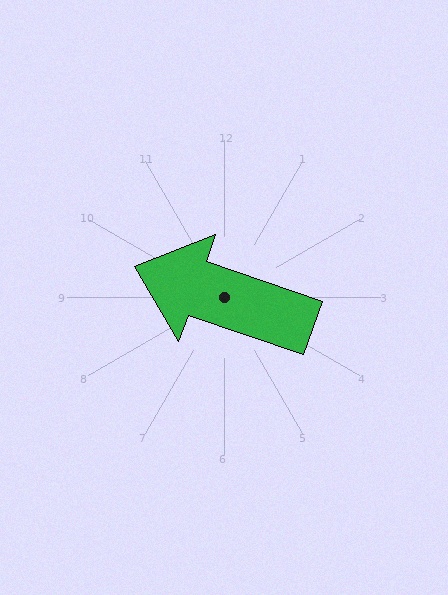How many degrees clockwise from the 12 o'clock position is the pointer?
Approximately 289 degrees.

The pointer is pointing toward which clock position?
Roughly 10 o'clock.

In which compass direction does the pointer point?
West.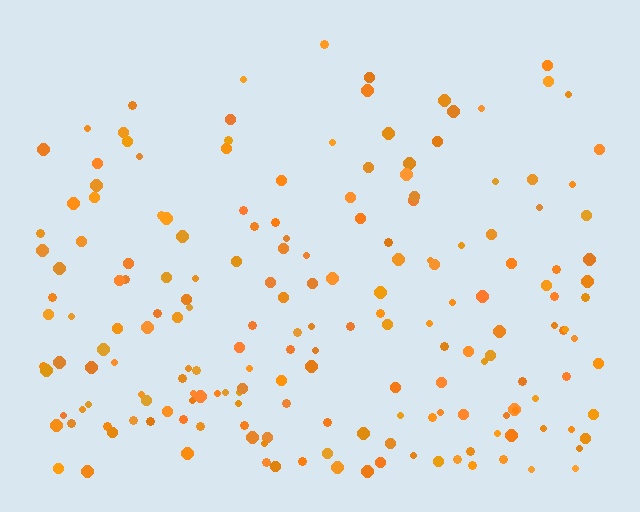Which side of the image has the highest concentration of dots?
The bottom.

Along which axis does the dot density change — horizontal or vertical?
Vertical.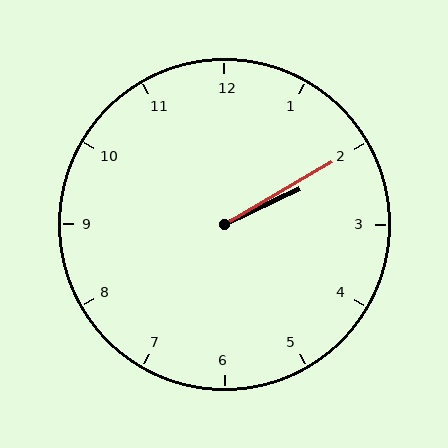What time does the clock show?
2:10.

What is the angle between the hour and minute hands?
Approximately 5 degrees.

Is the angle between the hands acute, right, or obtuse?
It is acute.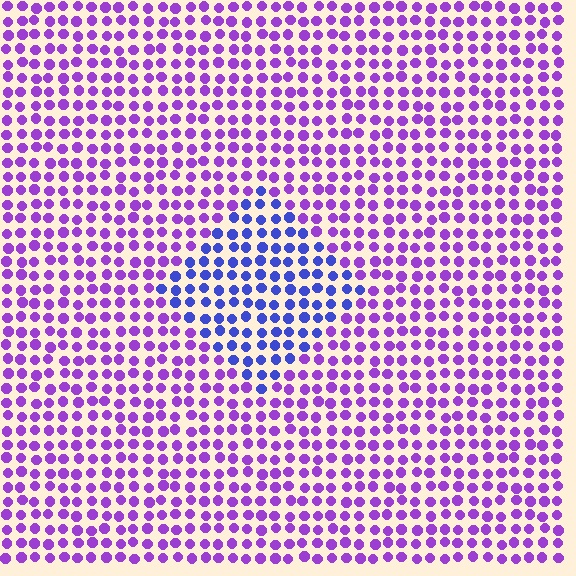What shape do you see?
I see a diamond.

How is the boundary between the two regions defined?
The boundary is defined purely by a slight shift in hue (about 43 degrees). Spacing, size, and orientation are identical on both sides.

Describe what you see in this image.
The image is filled with small purple elements in a uniform arrangement. A diamond-shaped region is visible where the elements are tinted to a slightly different hue, forming a subtle color boundary.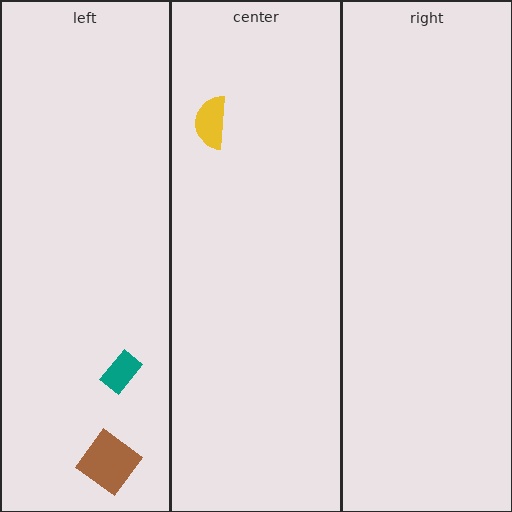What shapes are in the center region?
The yellow semicircle.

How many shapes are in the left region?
2.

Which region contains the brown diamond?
The left region.